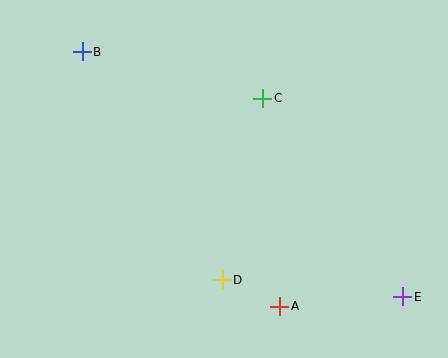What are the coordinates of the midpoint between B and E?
The midpoint between B and E is at (242, 174).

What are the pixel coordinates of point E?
Point E is at (403, 297).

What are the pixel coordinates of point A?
Point A is at (280, 306).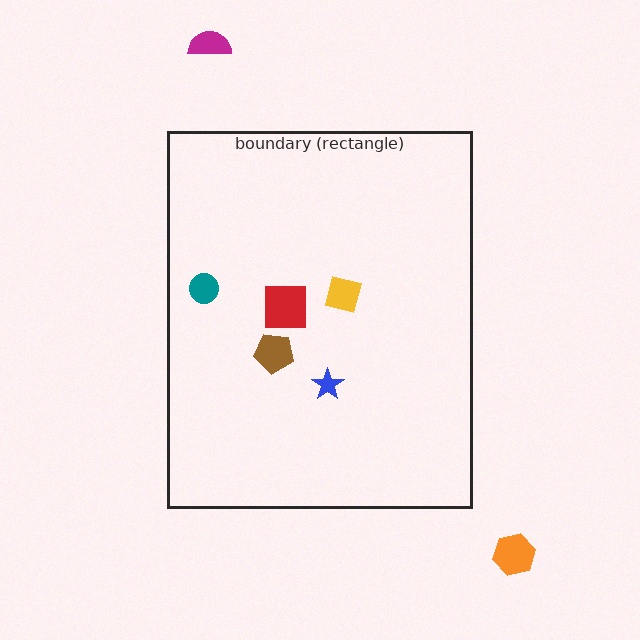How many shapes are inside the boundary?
5 inside, 2 outside.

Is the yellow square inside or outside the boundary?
Inside.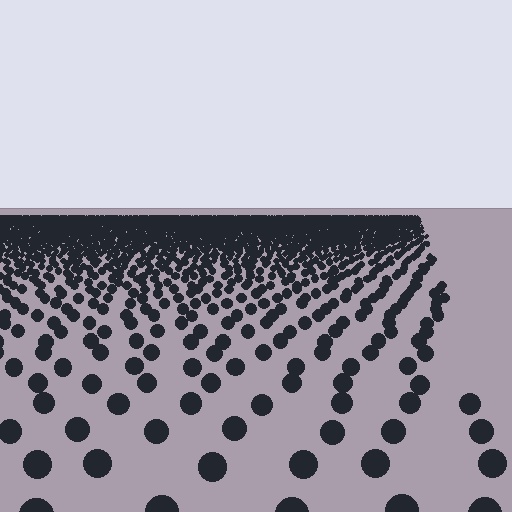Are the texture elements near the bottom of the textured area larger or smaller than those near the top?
Larger. Near the bottom, elements are closer to the viewer and appear at a bigger on-screen size.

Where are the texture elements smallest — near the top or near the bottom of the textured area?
Near the top.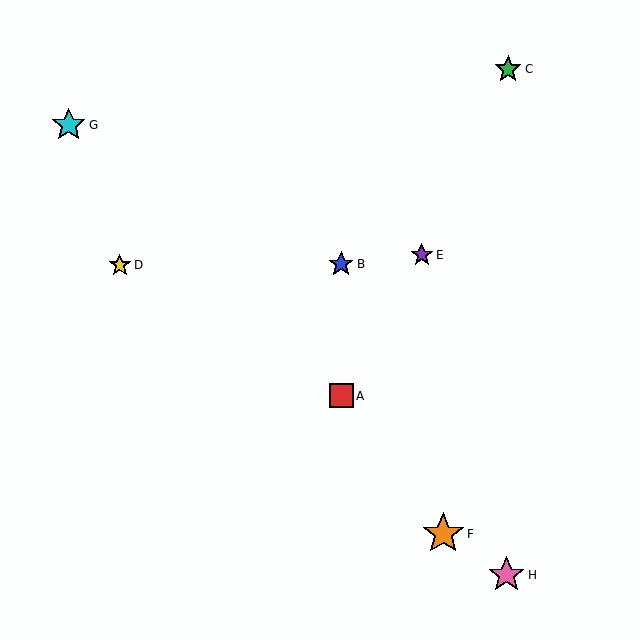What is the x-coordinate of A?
Object A is at x≈341.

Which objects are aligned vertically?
Objects A, B are aligned vertically.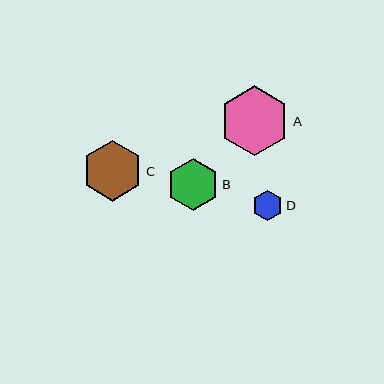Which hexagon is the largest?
Hexagon A is the largest with a size of approximately 70 pixels.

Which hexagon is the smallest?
Hexagon D is the smallest with a size of approximately 30 pixels.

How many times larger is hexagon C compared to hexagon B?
Hexagon C is approximately 1.2 times the size of hexagon B.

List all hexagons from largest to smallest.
From largest to smallest: A, C, B, D.